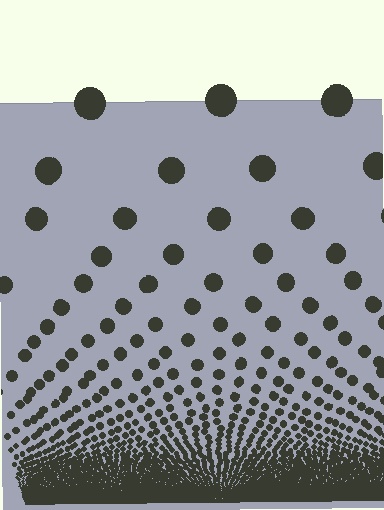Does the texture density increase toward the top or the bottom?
Density increases toward the bottom.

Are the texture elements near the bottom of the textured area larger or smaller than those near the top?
Smaller. The gradient is inverted — elements near the bottom are smaller and denser.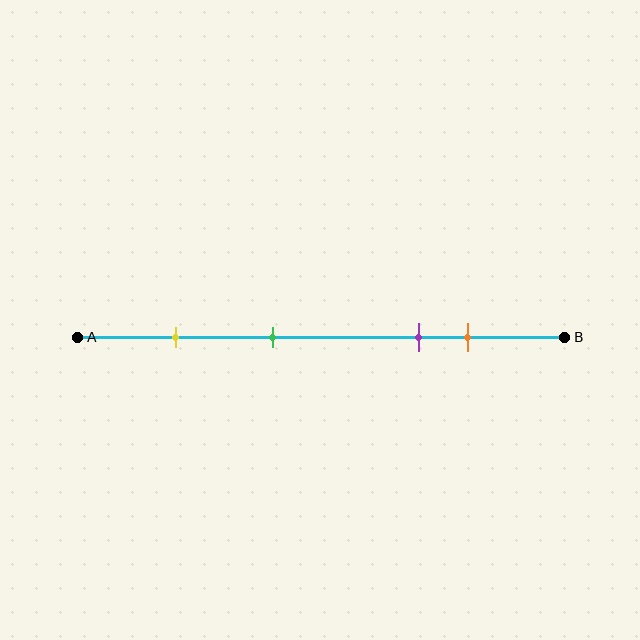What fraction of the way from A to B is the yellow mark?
The yellow mark is approximately 20% (0.2) of the way from A to B.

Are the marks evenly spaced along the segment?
No, the marks are not evenly spaced.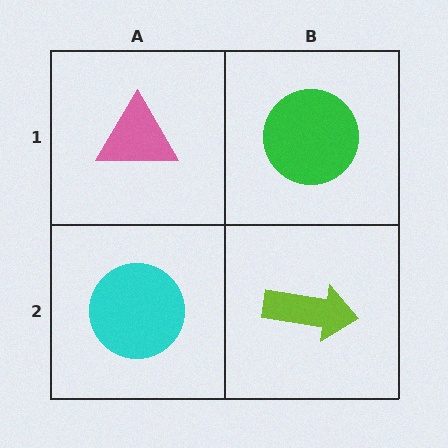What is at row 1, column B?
A green circle.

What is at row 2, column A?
A cyan circle.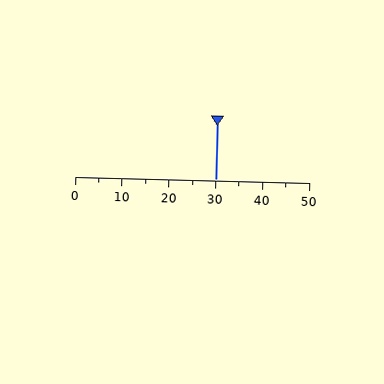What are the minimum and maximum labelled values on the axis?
The axis runs from 0 to 50.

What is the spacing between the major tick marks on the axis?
The major ticks are spaced 10 apart.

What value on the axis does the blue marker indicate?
The marker indicates approximately 30.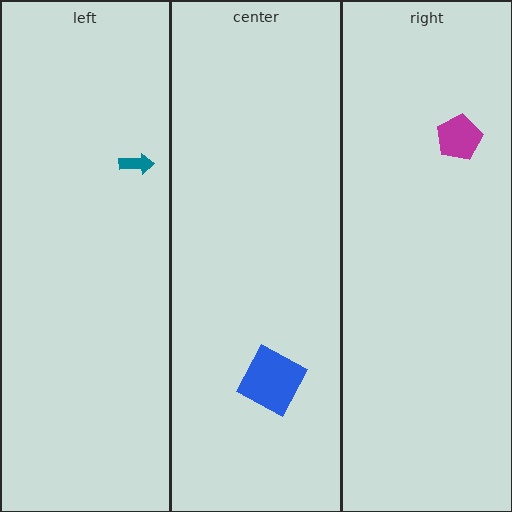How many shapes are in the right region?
1.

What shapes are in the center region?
The blue square.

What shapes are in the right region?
The magenta pentagon.